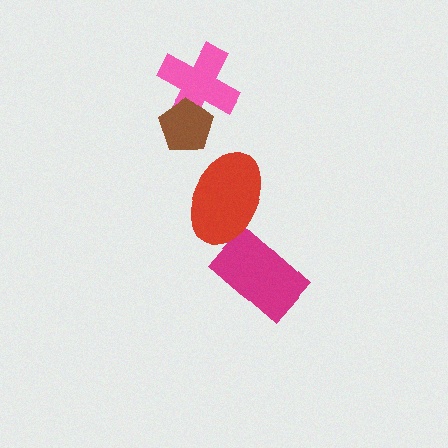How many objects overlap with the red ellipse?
1 object overlaps with the red ellipse.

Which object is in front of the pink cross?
The brown pentagon is in front of the pink cross.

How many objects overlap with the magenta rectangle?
1 object overlaps with the magenta rectangle.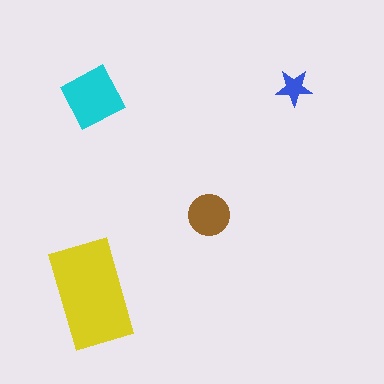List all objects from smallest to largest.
The blue star, the brown circle, the cyan diamond, the yellow rectangle.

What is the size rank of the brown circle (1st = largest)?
3rd.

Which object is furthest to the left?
The yellow rectangle is leftmost.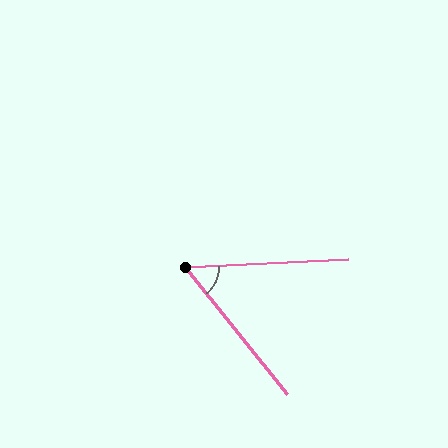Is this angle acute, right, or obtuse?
It is acute.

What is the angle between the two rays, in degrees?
Approximately 54 degrees.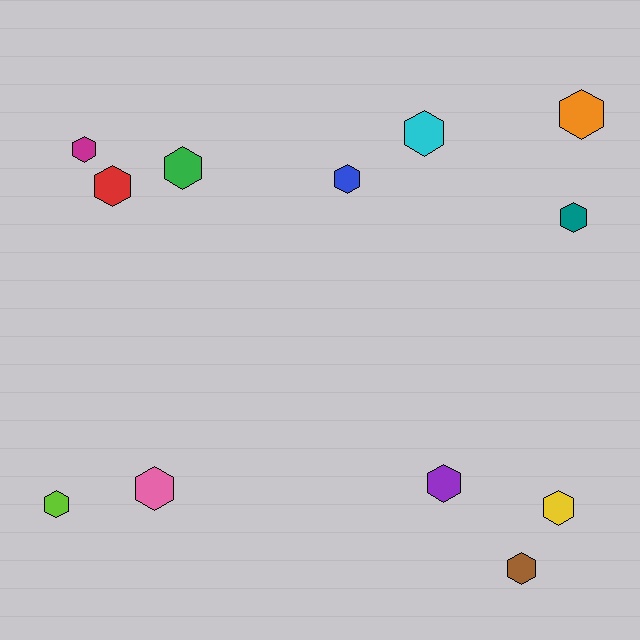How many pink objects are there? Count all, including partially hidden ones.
There is 1 pink object.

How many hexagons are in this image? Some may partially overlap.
There are 12 hexagons.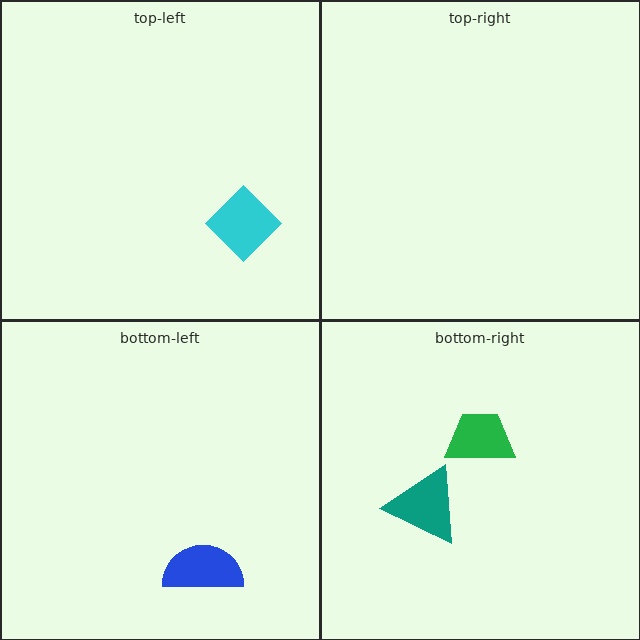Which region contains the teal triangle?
The bottom-right region.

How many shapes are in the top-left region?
1.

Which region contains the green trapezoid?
The bottom-right region.